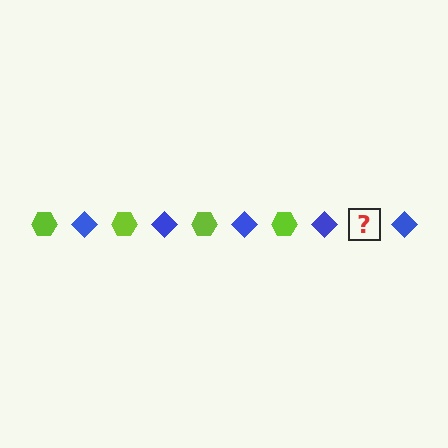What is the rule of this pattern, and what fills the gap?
The rule is that the pattern alternates between lime hexagon and blue diamond. The gap should be filled with a lime hexagon.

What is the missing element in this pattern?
The missing element is a lime hexagon.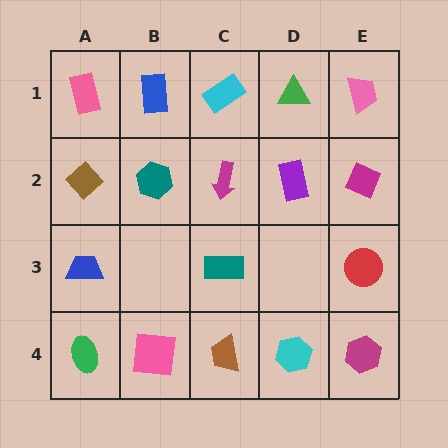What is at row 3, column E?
A red circle.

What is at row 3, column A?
A blue trapezoid.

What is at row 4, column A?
A green ellipse.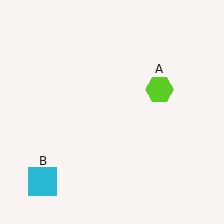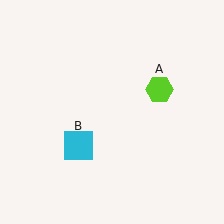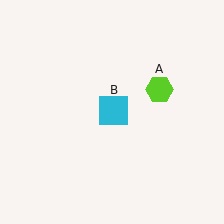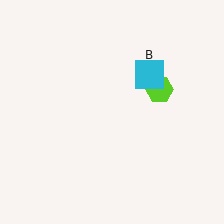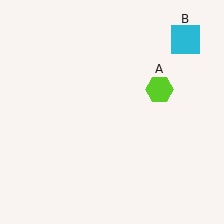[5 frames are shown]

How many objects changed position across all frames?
1 object changed position: cyan square (object B).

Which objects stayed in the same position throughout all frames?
Lime hexagon (object A) remained stationary.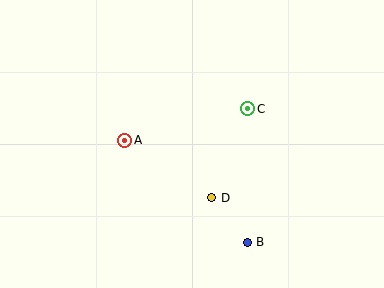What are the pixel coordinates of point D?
Point D is at (212, 198).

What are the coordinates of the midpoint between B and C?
The midpoint between B and C is at (248, 175).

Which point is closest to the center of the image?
Point D at (212, 198) is closest to the center.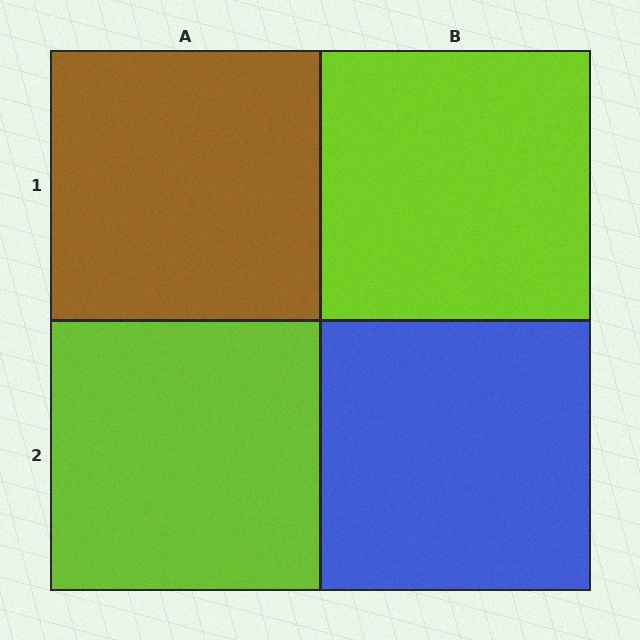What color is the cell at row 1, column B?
Lime.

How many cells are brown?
1 cell is brown.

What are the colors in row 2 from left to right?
Lime, blue.